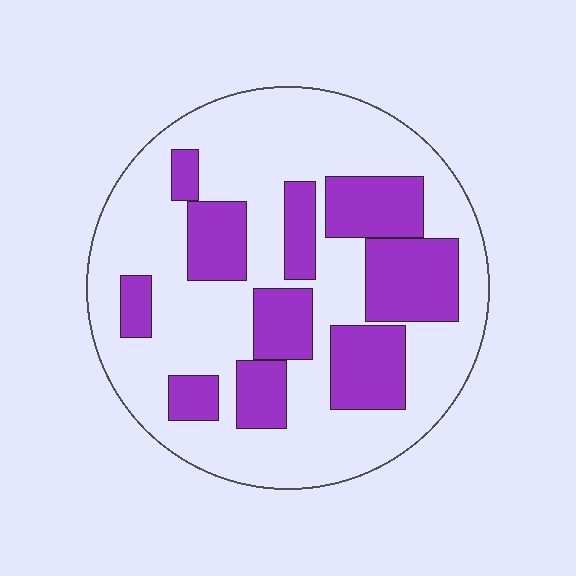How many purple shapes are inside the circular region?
10.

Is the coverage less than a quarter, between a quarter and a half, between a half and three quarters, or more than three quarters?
Between a quarter and a half.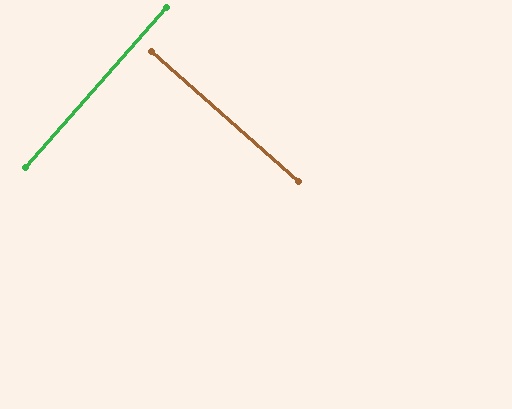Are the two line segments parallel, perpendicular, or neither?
Perpendicular — they meet at approximately 90°.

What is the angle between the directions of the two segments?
Approximately 90 degrees.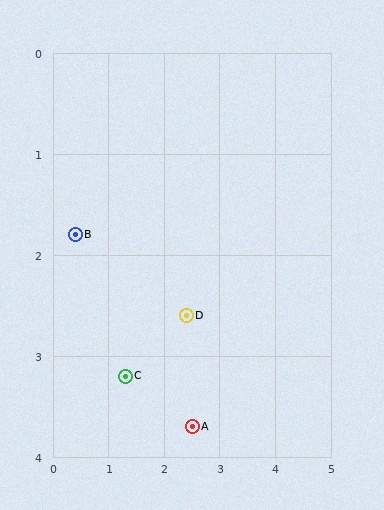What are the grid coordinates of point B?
Point B is at approximately (0.4, 1.8).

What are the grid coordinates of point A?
Point A is at approximately (2.5, 3.7).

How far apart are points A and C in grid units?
Points A and C are about 1.3 grid units apart.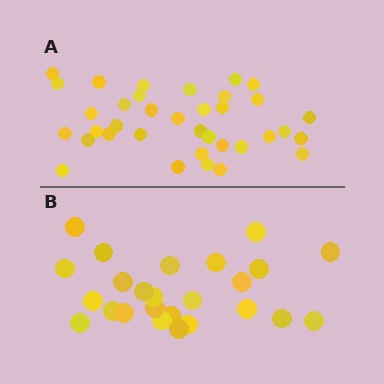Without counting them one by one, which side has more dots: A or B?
Region A (the top region) has more dots.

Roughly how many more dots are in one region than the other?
Region A has roughly 12 or so more dots than region B.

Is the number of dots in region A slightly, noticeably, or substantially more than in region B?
Region A has noticeably more, but not dramatically so. The ratio is roughly 1.4 to 1.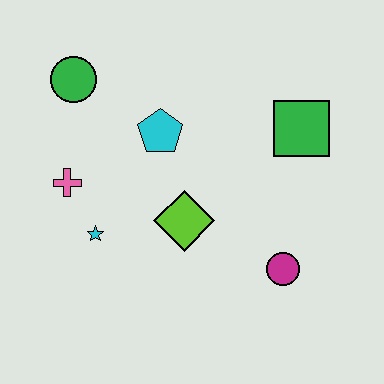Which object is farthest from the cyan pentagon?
The magenta circle is farthest from the cyan pentagon.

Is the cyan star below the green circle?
Yes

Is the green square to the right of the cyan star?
Yes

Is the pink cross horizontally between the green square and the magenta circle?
No